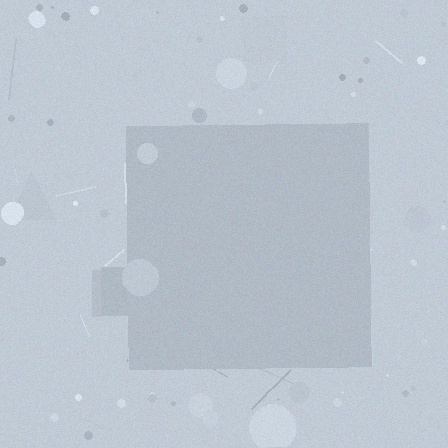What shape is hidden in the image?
A square is hidden in the image.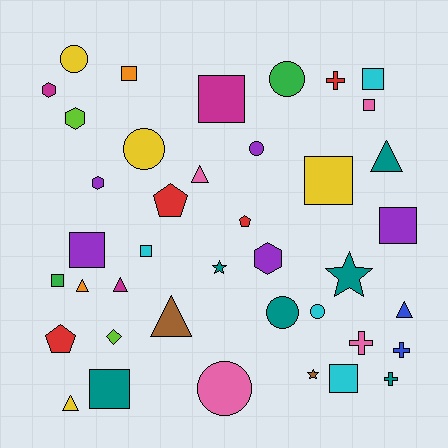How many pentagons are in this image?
There are 3 pentagons.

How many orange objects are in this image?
There are 2 orange objects.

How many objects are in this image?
There are 40 objects.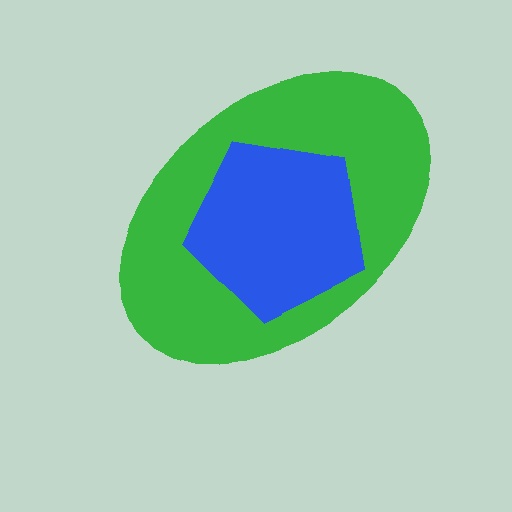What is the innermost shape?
The blue pentagon.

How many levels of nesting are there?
2.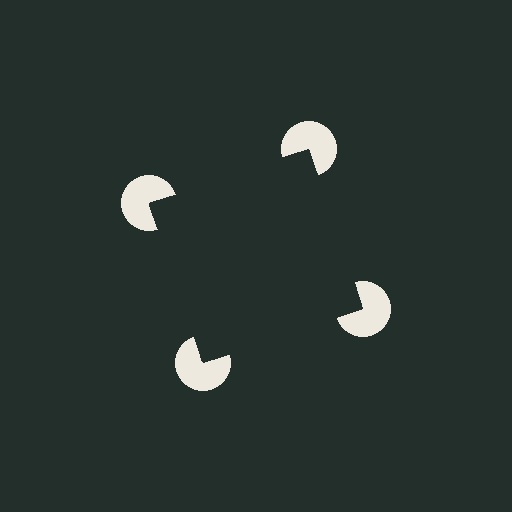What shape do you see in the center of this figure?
An illusory square — its edges are inferred from the aligned wedge cuts in the pac-man discs, not physically drawn.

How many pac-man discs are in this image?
There are 4 — one at each vertex of the illusory square.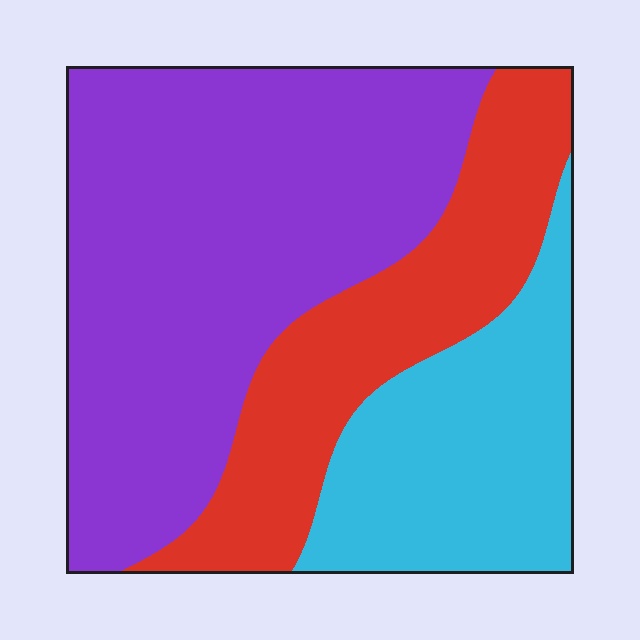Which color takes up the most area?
Purple, at roughly 50%.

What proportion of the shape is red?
Red covers roughly 25% of the shape.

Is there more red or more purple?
Purple.